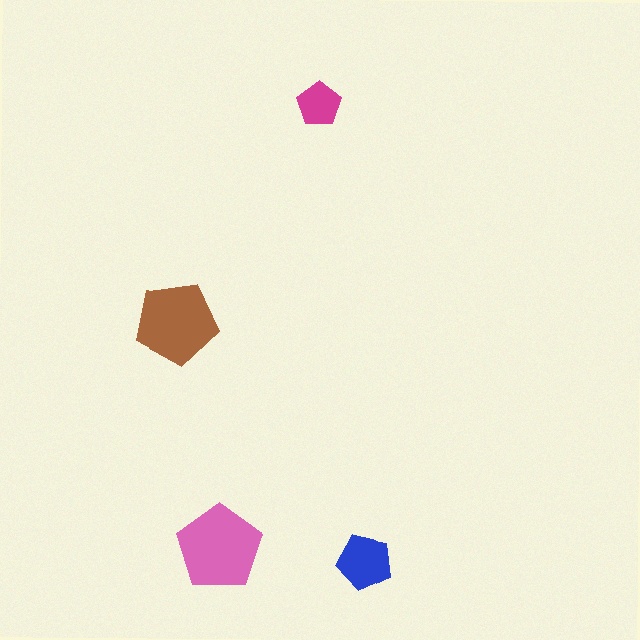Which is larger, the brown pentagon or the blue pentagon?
The brown one.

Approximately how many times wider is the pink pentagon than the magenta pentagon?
About 2 times wider.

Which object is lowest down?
The blue pentagon is bottommost.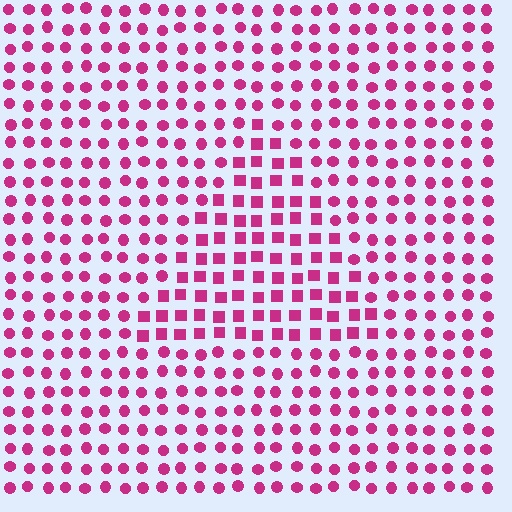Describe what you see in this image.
The image is filled with small magenta elements arranged in a uniform grid. A triangle-shaped region contains squares, while the surrounding area contains circles. The boundary is defined purely by the change in element shape.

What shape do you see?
I see a triangle.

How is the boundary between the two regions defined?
The boundary is defined by a change in element shape: squares inside vs. circles outside. All elements share the same color and spacing.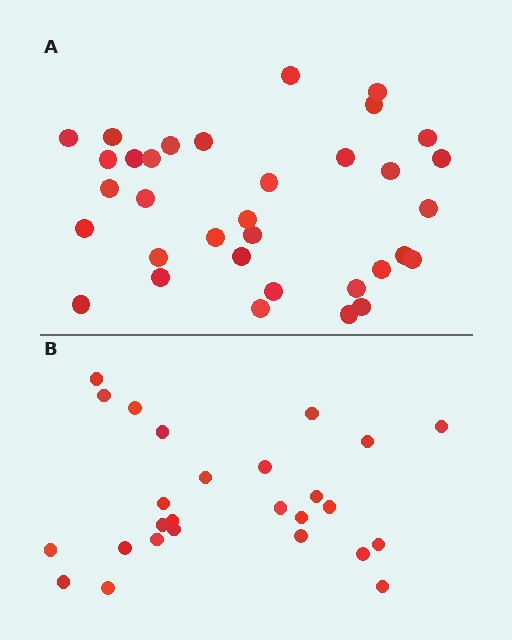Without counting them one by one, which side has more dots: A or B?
Region A (the top region) has more dots.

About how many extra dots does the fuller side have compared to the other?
Region A has roughly 8 or so more dots than region B.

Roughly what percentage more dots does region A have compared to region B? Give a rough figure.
About 30% more.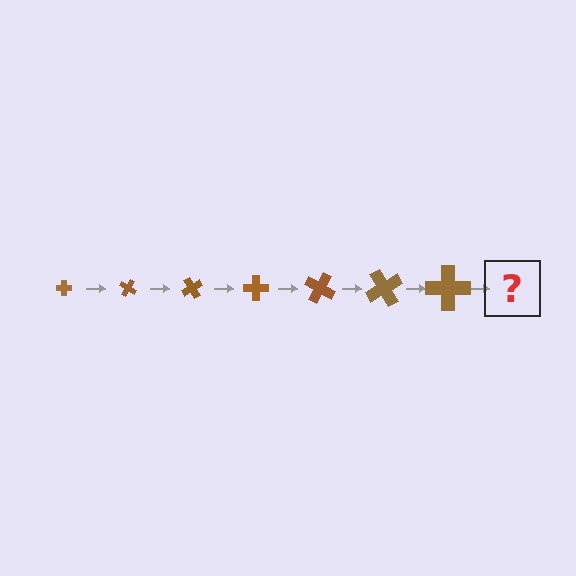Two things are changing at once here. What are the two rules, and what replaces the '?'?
The two rules are that the cross grows larger each step and it rotates 30 degrees each step. The '?' should be a cross, larger than the previous one and rotated 210 degrees from the start.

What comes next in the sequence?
The next element should be a cross, larger than the previous one and rotated 210 degrees from the start.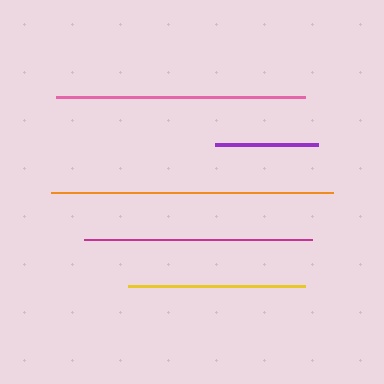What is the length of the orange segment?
The orange segment is approximately 283 pixels long.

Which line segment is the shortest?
The purple line is the shortest at approximately 103 pixels.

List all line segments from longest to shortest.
From longest to shortest: orange, pink, magenta, yellow, purple.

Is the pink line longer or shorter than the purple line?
The pink line is longer than the purple line.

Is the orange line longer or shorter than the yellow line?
The orange line is longer than the yellow line.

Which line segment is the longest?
The orange line is the longest at approximately 283 pixels.